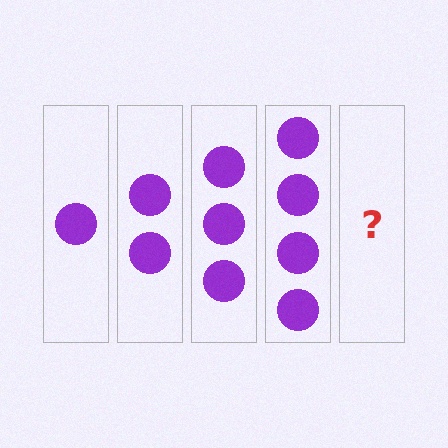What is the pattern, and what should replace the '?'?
The pattern is that each step adds one more circle. The '?' should be 5 circles.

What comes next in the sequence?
The next element should be 5 circles.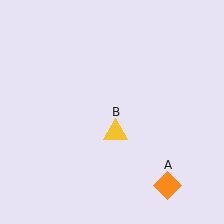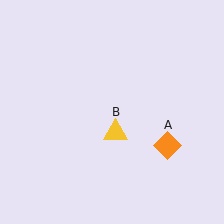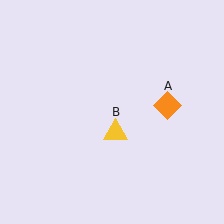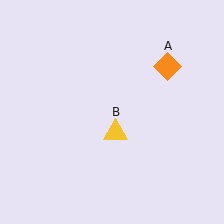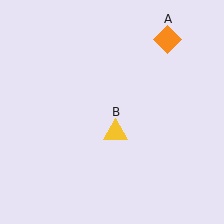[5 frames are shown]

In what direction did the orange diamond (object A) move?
The orange diamond (object A) moved up.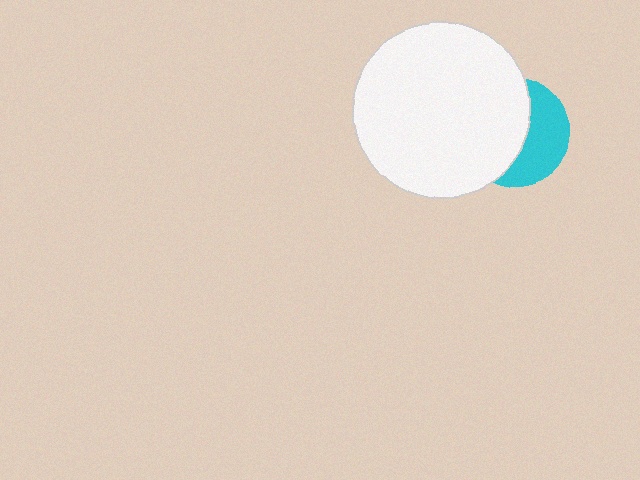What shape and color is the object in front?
The object in front is a white circle.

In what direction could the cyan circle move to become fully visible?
The cyan circle could move right. That would shift it out from behind the white circle entirely.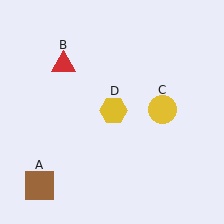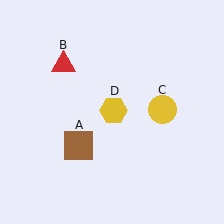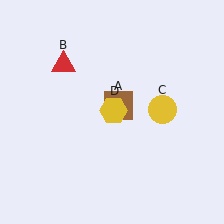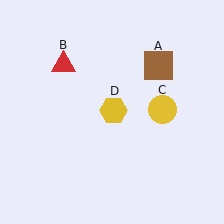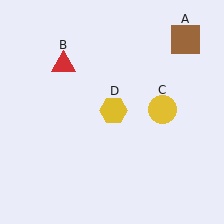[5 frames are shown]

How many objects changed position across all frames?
1 object changed position: brown square (object A).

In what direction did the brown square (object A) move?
The brown square (object A) moved up and to the right.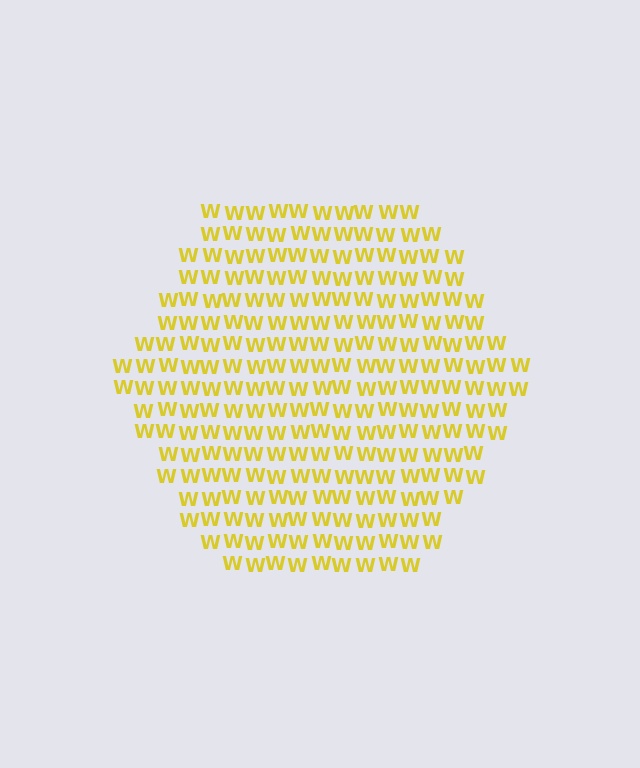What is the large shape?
The large shape is a hexagon.